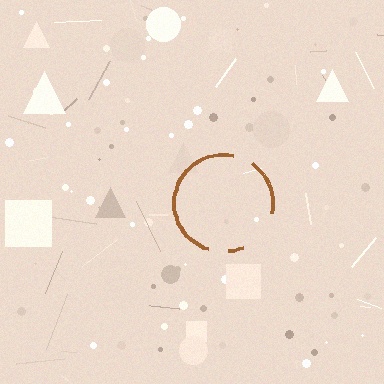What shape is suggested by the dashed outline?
The dashed outline suggests a circle.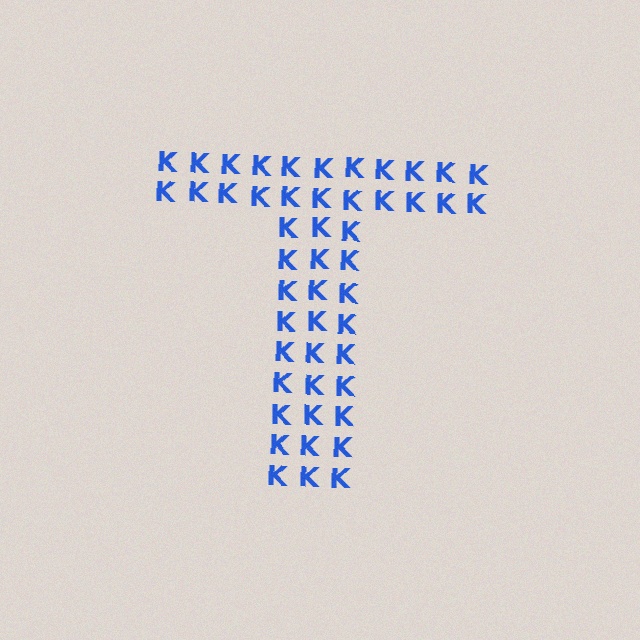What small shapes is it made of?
It is made of small letter K's.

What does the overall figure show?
The overall figure shows the letter T.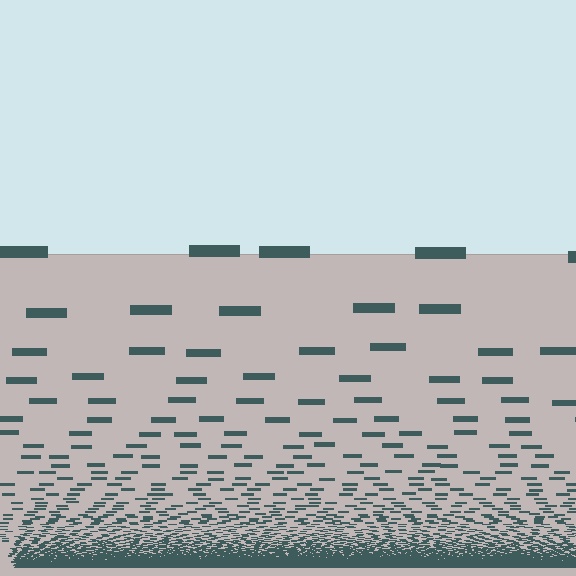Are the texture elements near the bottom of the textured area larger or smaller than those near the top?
Smaller. The gradient is inverted — elements near the bottom are smaller and denser.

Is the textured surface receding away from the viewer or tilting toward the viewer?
The surface appears to tilt toward the viewer. Texture elements get larger and sparser toward the top.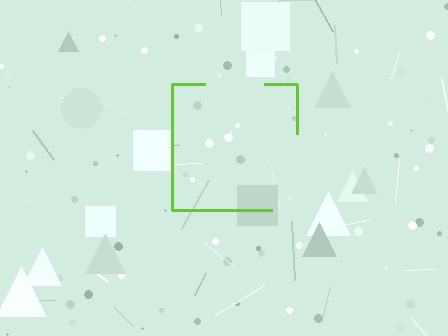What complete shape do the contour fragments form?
The contour fragments form a square.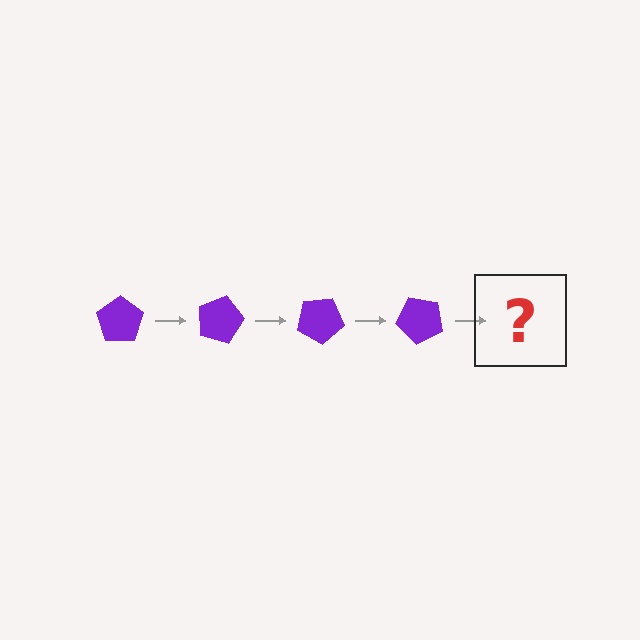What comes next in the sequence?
The next element should be a purple pentagon rotated 60 degrees.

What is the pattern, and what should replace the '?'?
The pattern is that the pentagon rotates 15 degrees each step. The '?' should be a purple pentagon rotated 60 degrees.